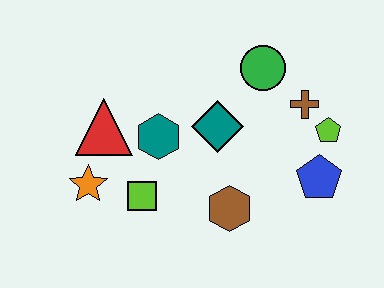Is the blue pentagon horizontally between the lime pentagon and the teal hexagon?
Yes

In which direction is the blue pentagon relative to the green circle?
The blue pentagon is below the green circle.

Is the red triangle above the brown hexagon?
Yes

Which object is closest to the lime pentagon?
The brown cross is closest to the lime pentagon.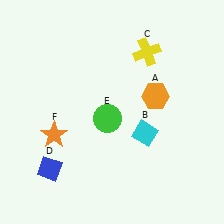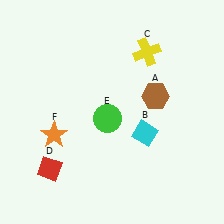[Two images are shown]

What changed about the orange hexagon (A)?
In Image 1, A is orange. In Image 2, it changed to brown.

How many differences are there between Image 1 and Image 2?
There are 2 differences between the two images.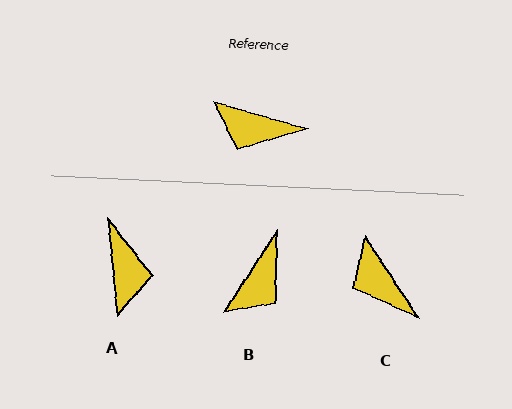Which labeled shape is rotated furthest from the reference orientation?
A, about 111 degrees away.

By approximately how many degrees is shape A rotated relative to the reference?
Approximately 111 degrees counter-clockwise.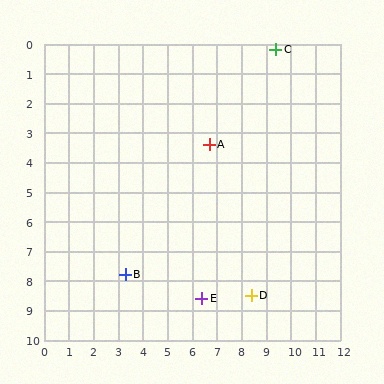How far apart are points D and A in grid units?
Points D and A are about 5.4 grid units apart.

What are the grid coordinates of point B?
Point B is at approximately (3.3, 7.8).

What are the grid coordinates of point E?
Point E is at approximately (6.4, 8.6).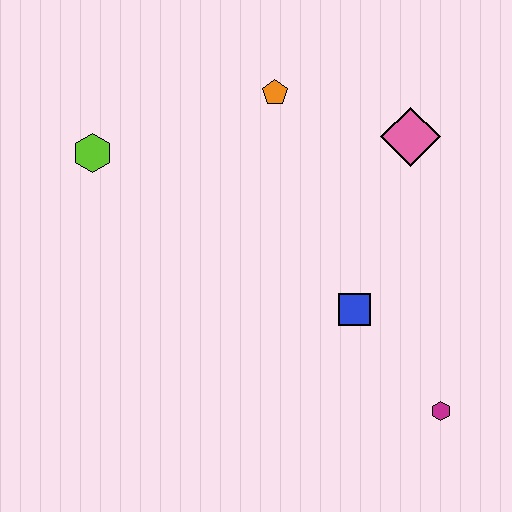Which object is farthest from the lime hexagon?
The magenta hexagon is farthest from the lime hexagon.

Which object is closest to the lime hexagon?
The orange pentagon is closest to the lime hexagon.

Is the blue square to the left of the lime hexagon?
No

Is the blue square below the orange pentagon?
Yes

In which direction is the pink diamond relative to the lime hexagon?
The pink diamond is to the right of the lime hexagon.